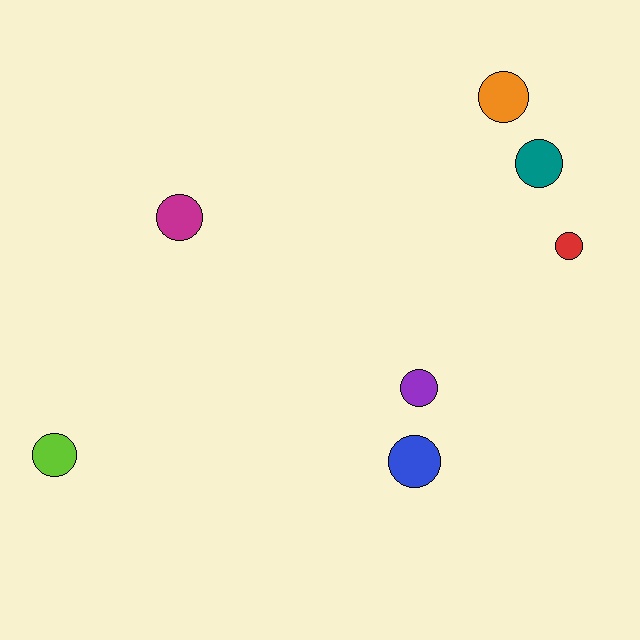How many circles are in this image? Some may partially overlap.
There are 7 circles.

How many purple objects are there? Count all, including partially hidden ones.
There is 1 purple object.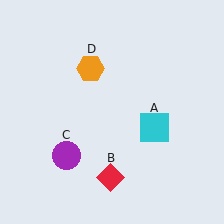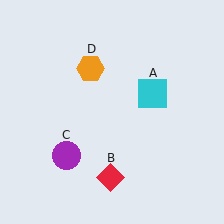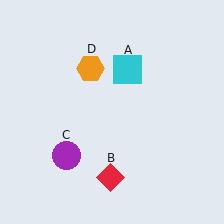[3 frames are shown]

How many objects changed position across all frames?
1 object changed position: cyan square (object A).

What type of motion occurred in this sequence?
The cyan square (object A) rotated counterclockwise around the center of the scene.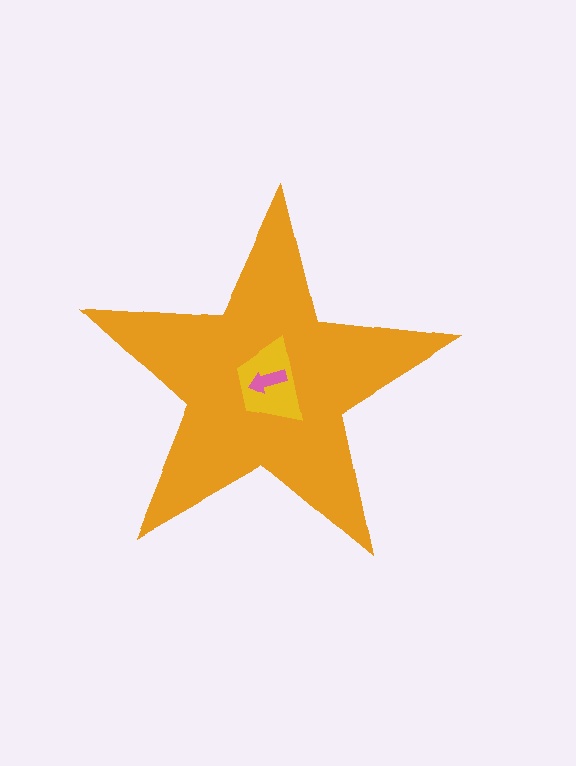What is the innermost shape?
The pink arrow.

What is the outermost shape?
The orange star.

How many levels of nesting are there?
3.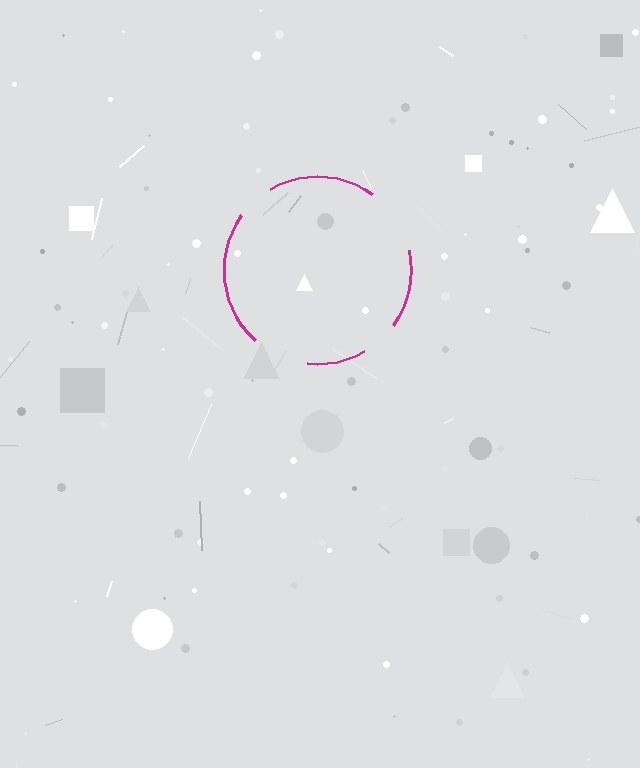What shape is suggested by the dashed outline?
The dashed outline suggests a circle.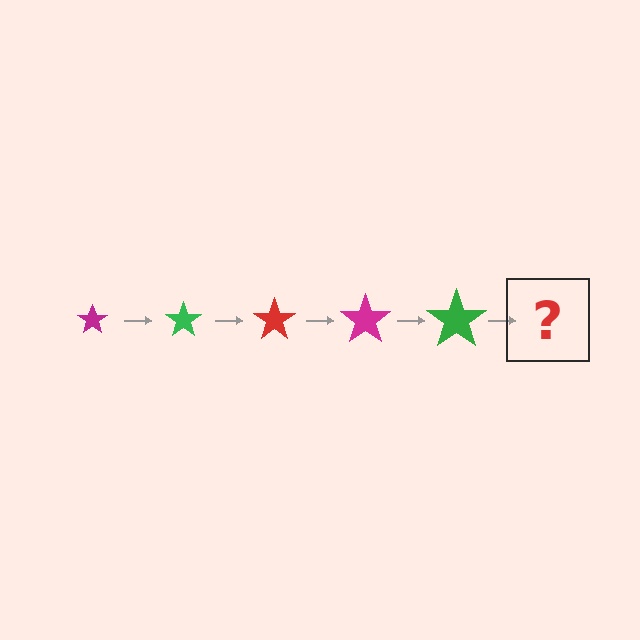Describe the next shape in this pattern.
It should be a red star, larger than the previous one.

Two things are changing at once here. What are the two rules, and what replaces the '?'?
The two rules are that the star grows larger each step and the color cycles through magenta, green, and red. The '?' should be a red star, larger than the previous one.